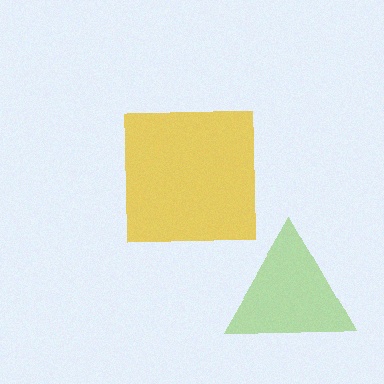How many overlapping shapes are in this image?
There are 2 overlapping shapes in the image.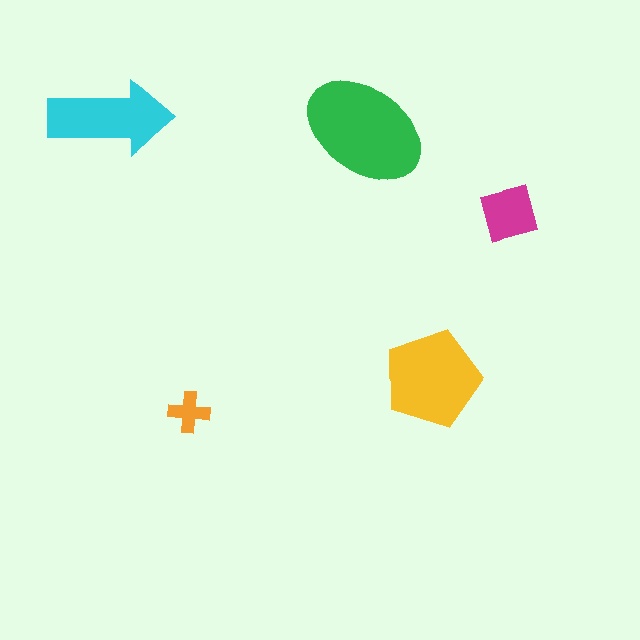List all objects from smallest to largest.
The orange cross, the magenta diamond, the cyan arrow, the yellow pentagon, the green ellipse.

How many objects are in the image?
There are 5 objects in the image.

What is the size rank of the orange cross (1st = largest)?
5th.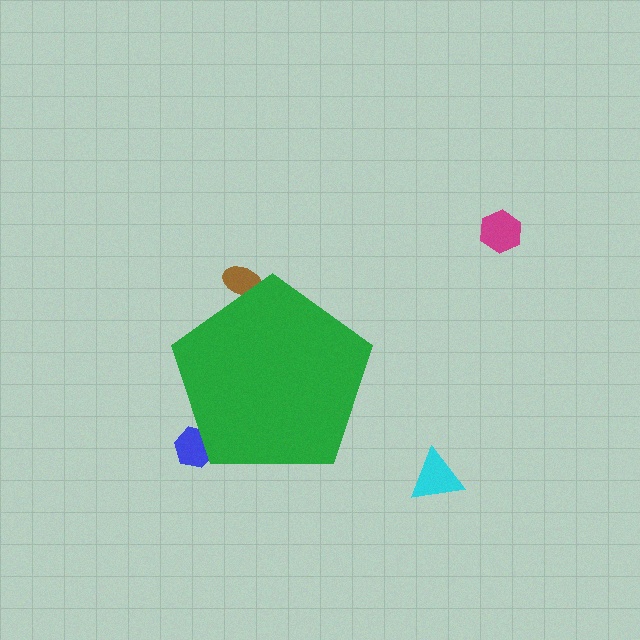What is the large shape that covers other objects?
A green pentagon.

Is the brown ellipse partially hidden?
Yes, the brown ellipse is partially hidden behind the green pentagon.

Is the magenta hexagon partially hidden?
No, the magenta hexagon is fully visible.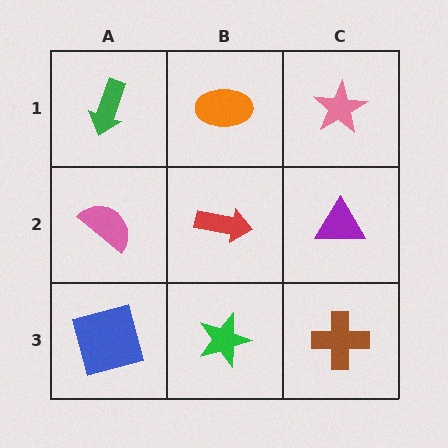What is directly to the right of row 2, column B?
A purple triangle.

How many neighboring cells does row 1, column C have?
2.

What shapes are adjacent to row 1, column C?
A purple triangle (row 2, column C), an orange ellipse (row 1, column B).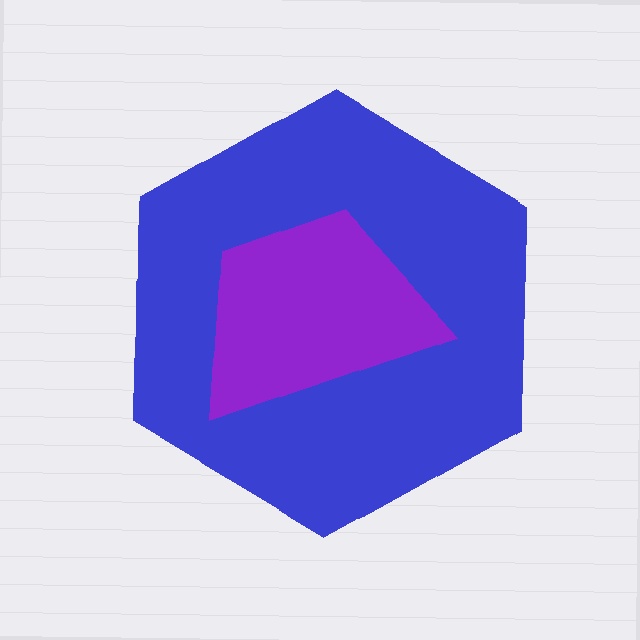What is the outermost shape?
The blue hexagon.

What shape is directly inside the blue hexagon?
The purple trapezoid.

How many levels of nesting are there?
2.